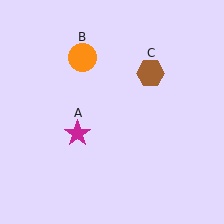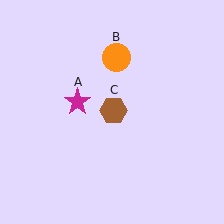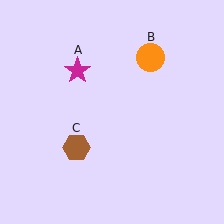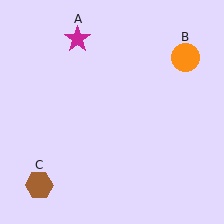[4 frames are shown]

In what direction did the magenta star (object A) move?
The magenta star (object A) moved up.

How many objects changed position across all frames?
3 objects changed position: magenta star (object A), orange circle (object B), brown hexagon (object C).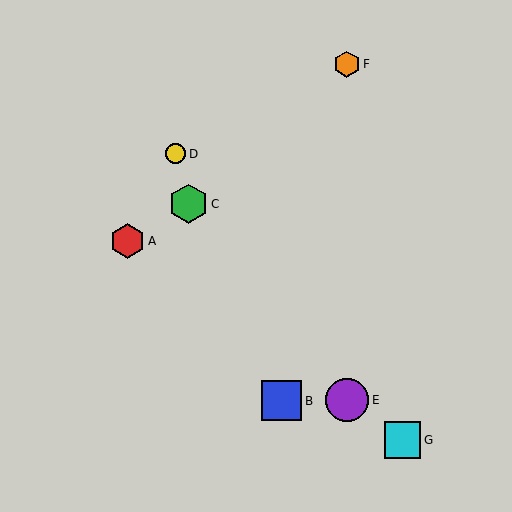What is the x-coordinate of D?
Object D is at x≈176.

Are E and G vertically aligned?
No, E is at x≈347 and G is at x≈403.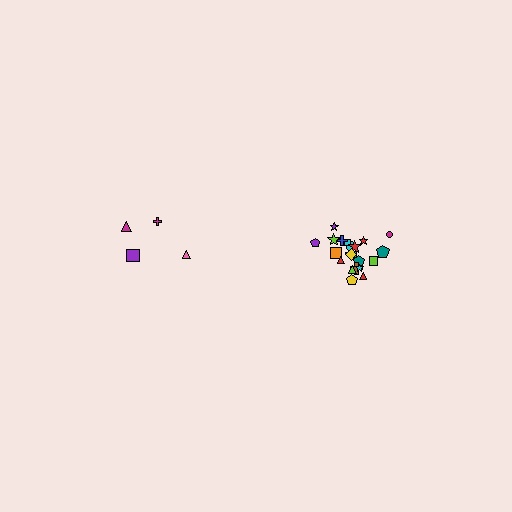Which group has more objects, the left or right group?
The right group.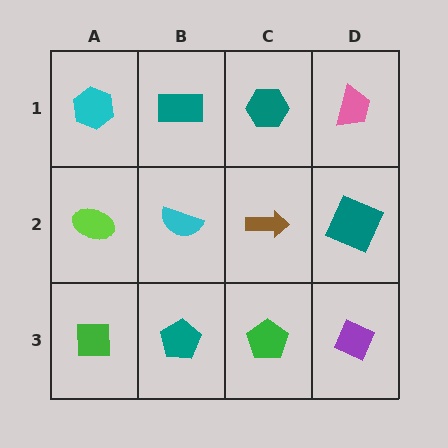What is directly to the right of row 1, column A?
A teal rectangle.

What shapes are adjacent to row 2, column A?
A cyan hexagon (row 1, column A), a green square (row 3, column A), a cyan semicircle (row 2, column B).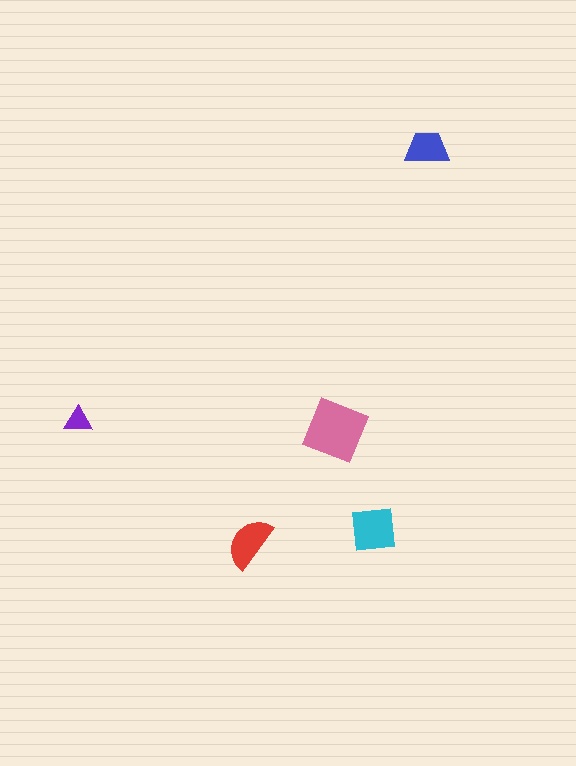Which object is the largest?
The pink square.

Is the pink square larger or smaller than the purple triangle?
Larger.